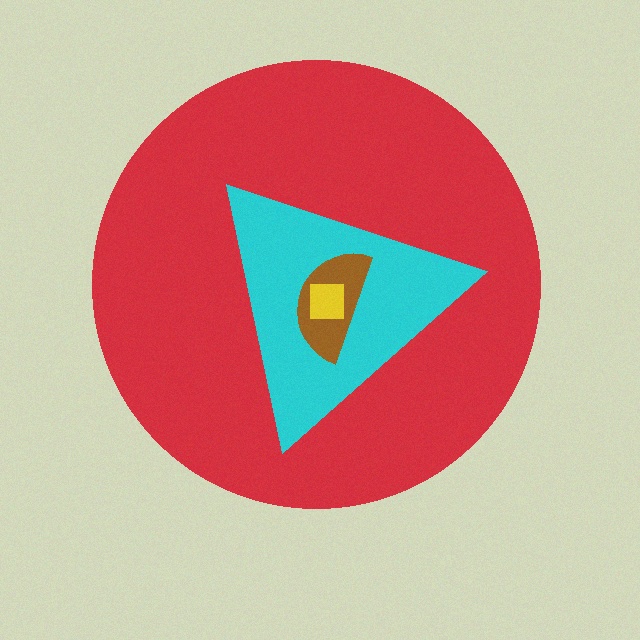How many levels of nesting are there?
4.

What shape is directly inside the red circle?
The cyan triangle.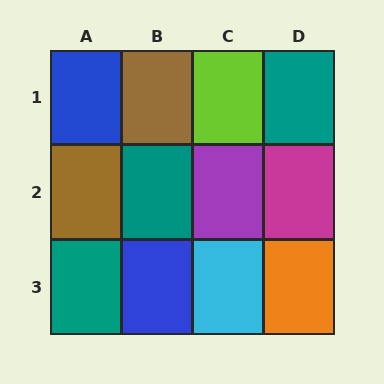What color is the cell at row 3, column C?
Cyan.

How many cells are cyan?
1 cell is cyan.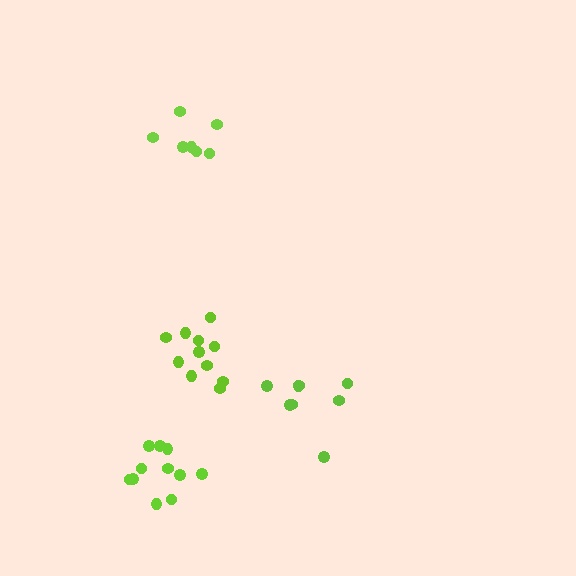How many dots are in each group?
Group 1: 11 dots, Group 2: 8 dots, Group 3: 7 dots, Group 4: 11 dots (37 total).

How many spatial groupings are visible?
There are 4 spatial groupings.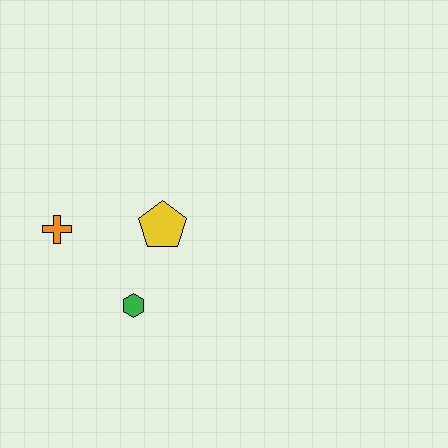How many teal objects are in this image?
There are no teal objects.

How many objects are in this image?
There are 3 objects.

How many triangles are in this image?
There are no triangles.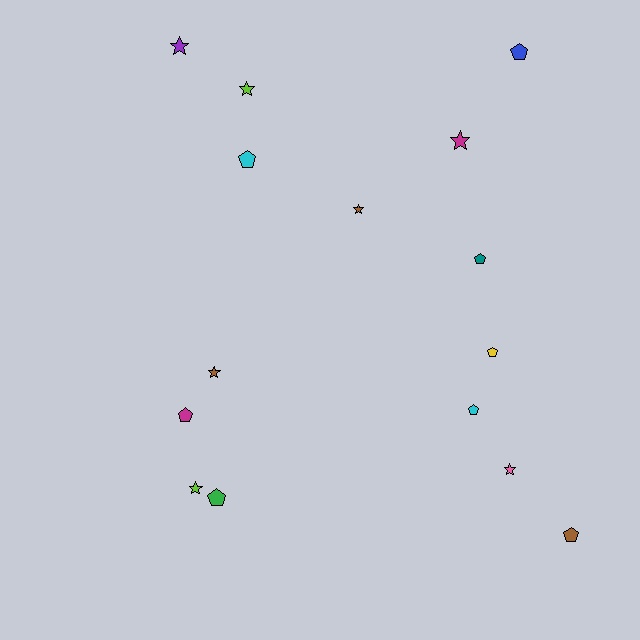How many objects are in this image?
There are 15 objects.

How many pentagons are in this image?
There are 8 pentagons.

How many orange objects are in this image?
There are no orange objects.